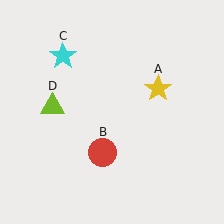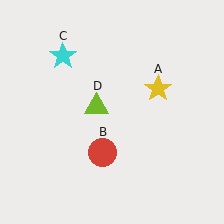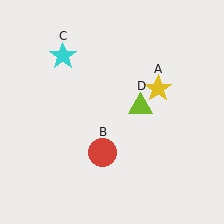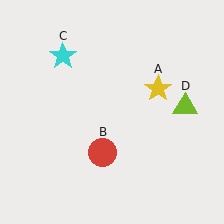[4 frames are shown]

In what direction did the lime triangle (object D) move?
The lime triangle (object D) moved right.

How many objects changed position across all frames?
1 object changed position: lime triangle (object D).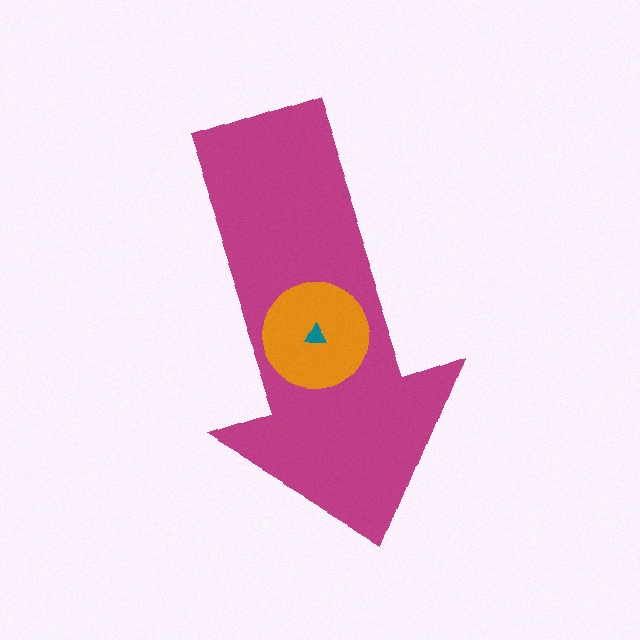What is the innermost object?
The teal triangle.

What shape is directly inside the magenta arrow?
The orange circle.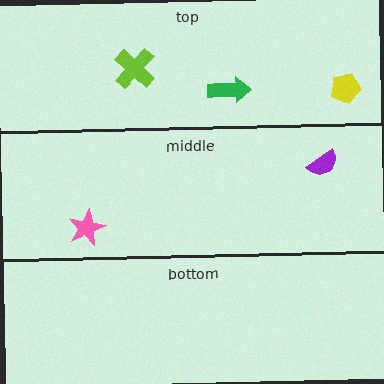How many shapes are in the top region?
3.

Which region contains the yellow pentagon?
The top region.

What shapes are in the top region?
The lime cross, the green arrow, the yellow pentagon.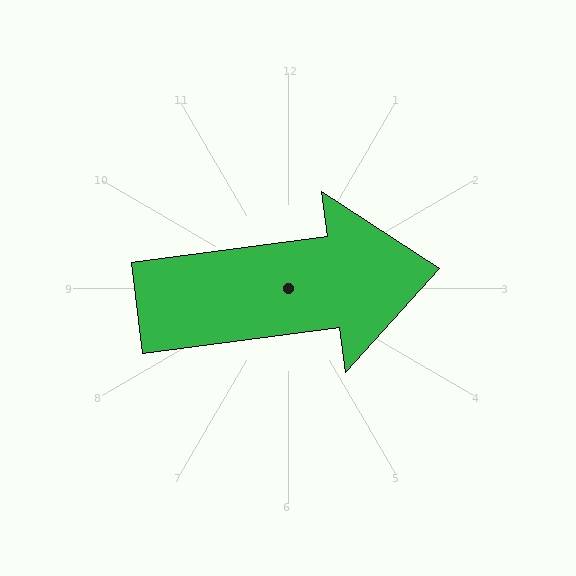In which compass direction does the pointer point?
East.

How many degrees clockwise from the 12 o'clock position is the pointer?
Approximately 83 degrees.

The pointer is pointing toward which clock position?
Roughly 3 o'clock.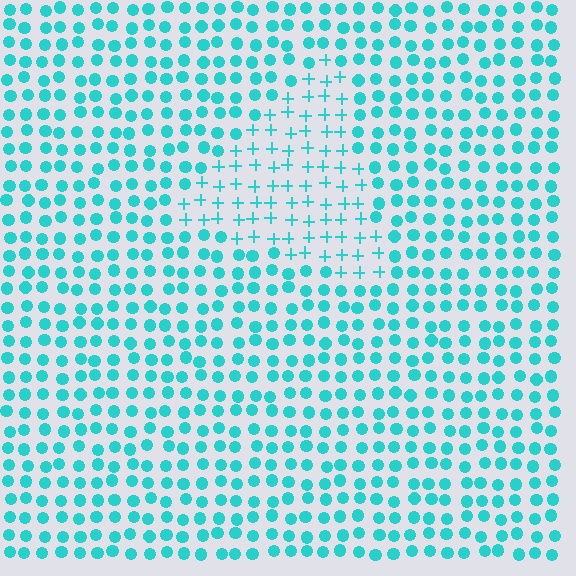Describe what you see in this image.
The image is filled with small cyan elements arranged in a uniform grid. A triangle-shaped region contains plus signs, while the surrounding area contains circles. The boundary is defined purely by the change in element shape.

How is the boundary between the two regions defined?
The boundary is defined by a change in element shape: plus signs inside vs. circles outside. All elements share the same color and spacing.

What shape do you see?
I see a triangle.